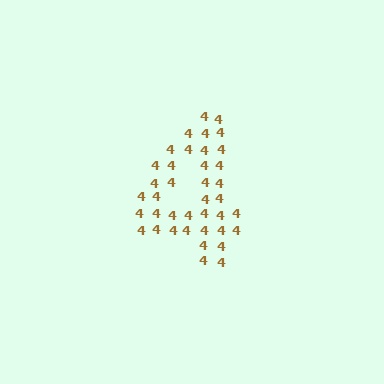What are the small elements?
The small elements are digit 4's.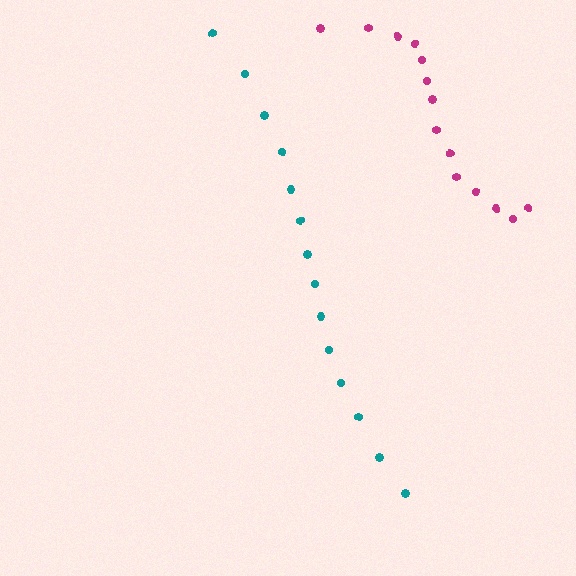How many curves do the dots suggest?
There are 2 distinct paths.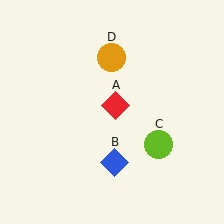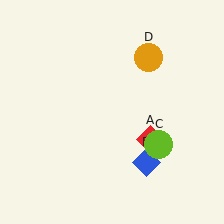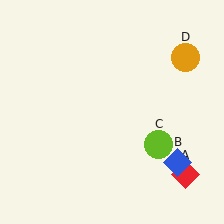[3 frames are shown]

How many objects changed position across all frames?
3 objects changed position: red diamond (object A), blue diamond (object B), orange circle (object D).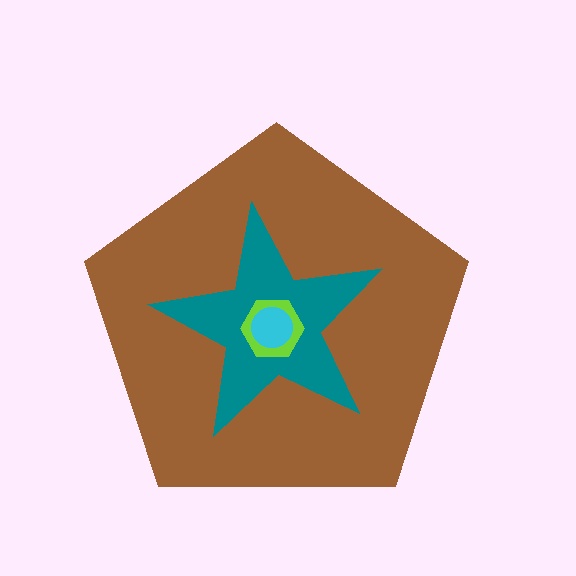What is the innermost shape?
The cyan circle.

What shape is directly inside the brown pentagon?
The teal star.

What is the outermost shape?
The brown pentagon.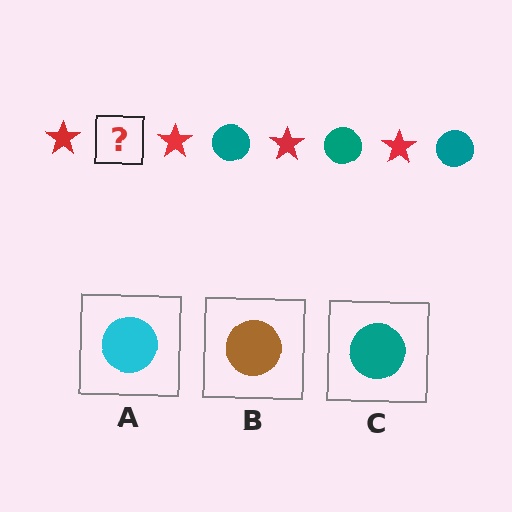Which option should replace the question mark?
Option C.